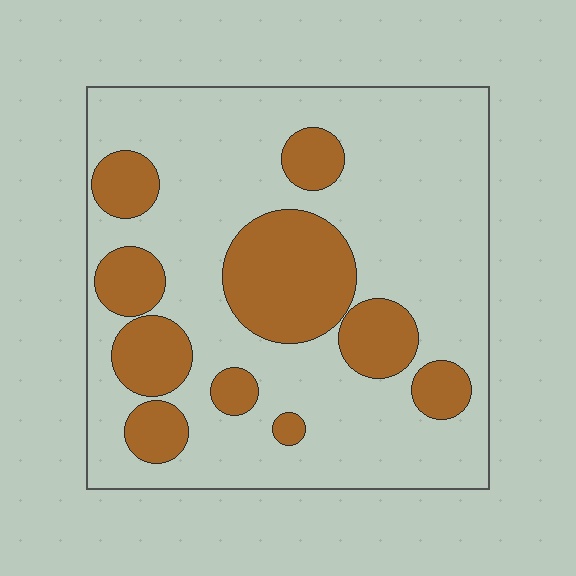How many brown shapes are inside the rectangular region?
10.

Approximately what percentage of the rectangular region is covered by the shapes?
Approximately 25%.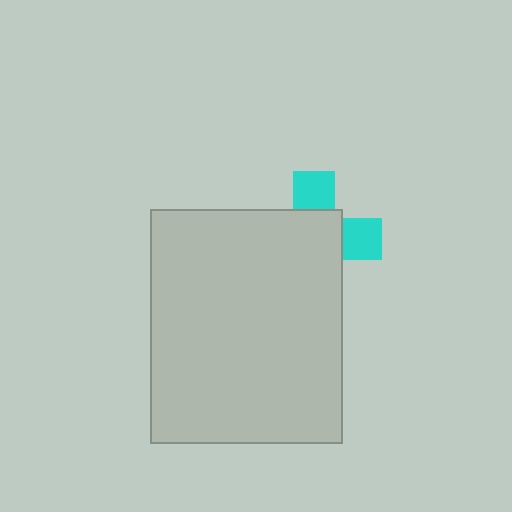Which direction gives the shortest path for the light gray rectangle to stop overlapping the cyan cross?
Moving toward the lower-left gives the shortest separation.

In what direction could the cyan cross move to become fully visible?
The cyan cross could move toward the upper-right. That would shift it out from behind the light gray rectangle entirely.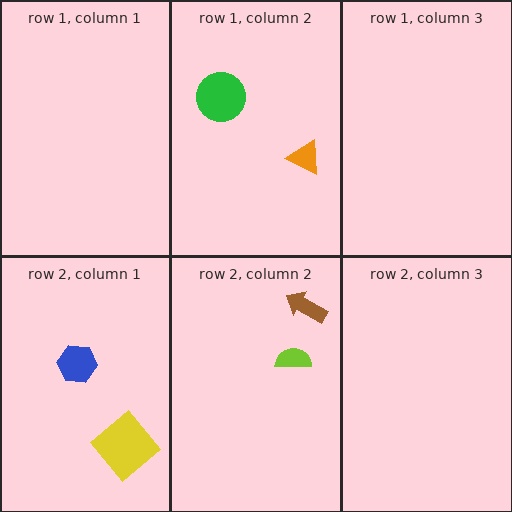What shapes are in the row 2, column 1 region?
The blue hexagon, the yellow diamond.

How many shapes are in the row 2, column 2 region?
2.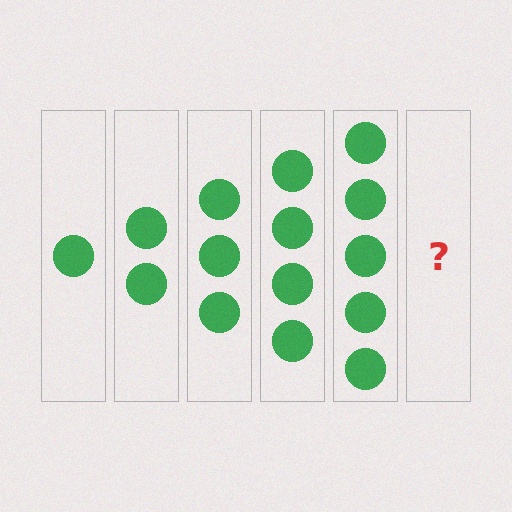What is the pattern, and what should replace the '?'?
The pattern is that each step adds one more circle. The '?' should be 6 circles.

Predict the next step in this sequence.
The next step is 6 circles.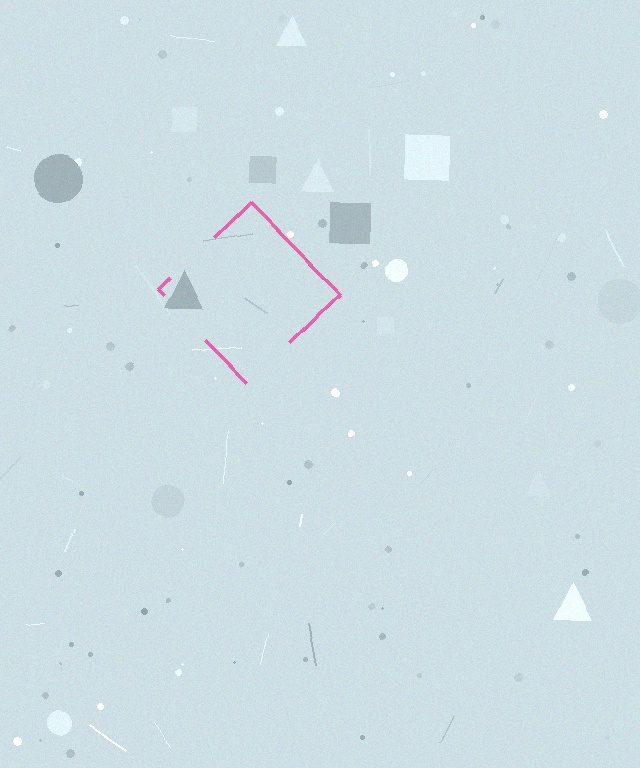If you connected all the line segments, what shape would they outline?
They would outline a diamond.